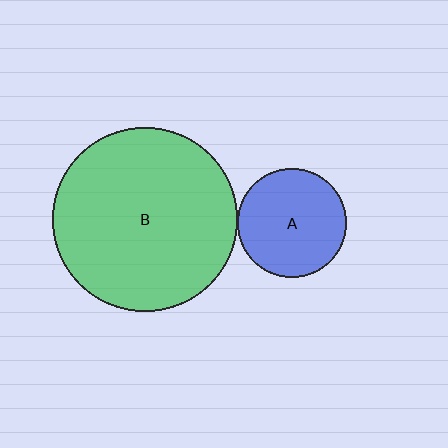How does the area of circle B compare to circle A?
Approximately 2.8 times.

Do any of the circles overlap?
No, none of the circles overlap.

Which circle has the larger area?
Circle B (green).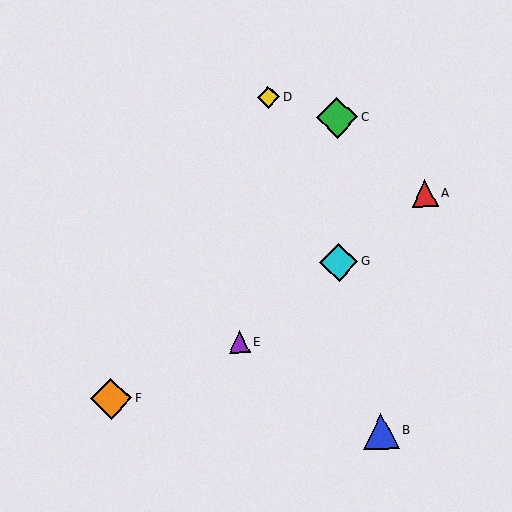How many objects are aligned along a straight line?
3 objects (A, E, G) are aligned along a straight line.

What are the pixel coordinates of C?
Object C is at (337, 118).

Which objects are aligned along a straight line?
Objects A, E, G are aligned along a straight line.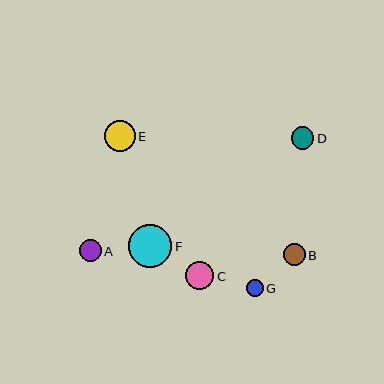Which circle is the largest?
Circle F is the largest with a size of approximately 43 pixels.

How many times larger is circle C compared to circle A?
Circle C is approximately 1.3 times the size of circle A.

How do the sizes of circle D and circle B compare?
Circle D and circle B are approximately the same size.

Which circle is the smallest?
Circle G is the smallest with a size of approximately 17 pixels.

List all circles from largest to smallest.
From largest to smallest: F, E, C, D, A, B, G.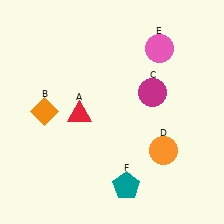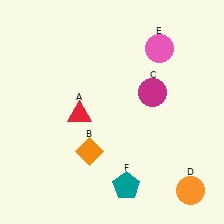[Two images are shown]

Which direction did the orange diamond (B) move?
The orange diamond (B) moved right.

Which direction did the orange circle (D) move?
The orange circle (D) moved down.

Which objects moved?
The objects that moved are: the orange diamond (B), the orange circle (D).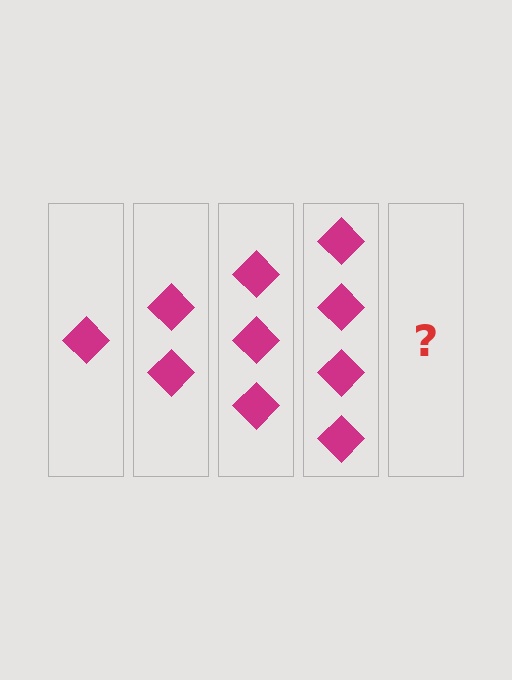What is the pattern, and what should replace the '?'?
The pattern is that each step adds one more diamond. The '?' should be 5 diamonds.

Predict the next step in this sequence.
The next step is 5 diamonds.